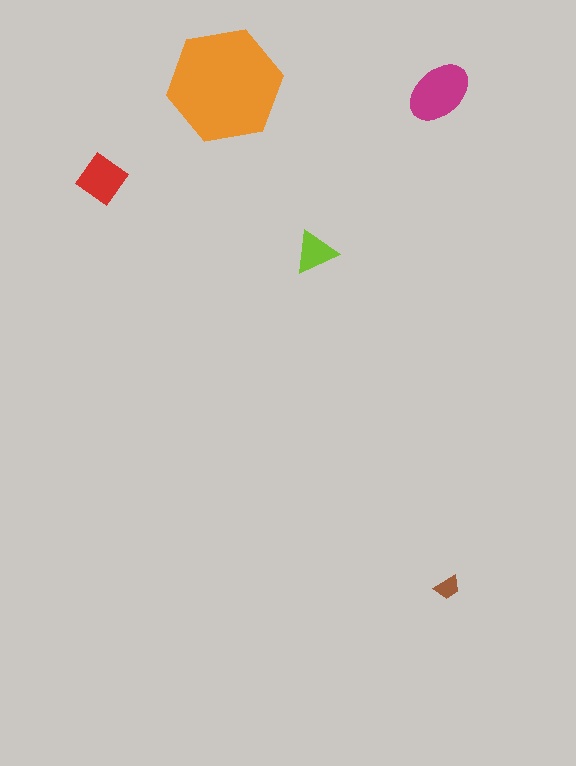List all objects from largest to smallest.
The orange hexagon, the magenta ellipse, the red diamond, the lime triangle, the brown trapezoid.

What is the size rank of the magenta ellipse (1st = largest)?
2nd.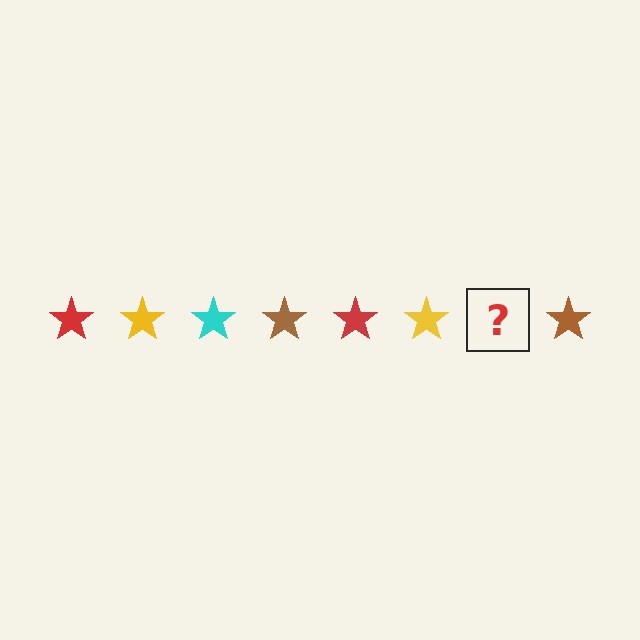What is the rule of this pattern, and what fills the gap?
The rule is that the pattern cycles through red, yellow, cyan, brown stars. The gap should be filled with a cyan star.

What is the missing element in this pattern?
The missing element is a cyan star.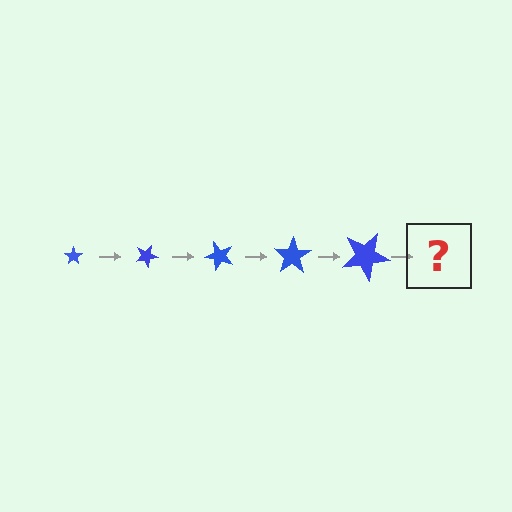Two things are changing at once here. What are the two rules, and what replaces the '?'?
The two rules are that the star grows larger each step and it rotates 25 degrees each step. The '?' should be a star, larger than the previous one and rotated 125 degrees from the start.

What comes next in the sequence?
The next element should be a star, larger than the previous one and rotated 125 degrees from the start.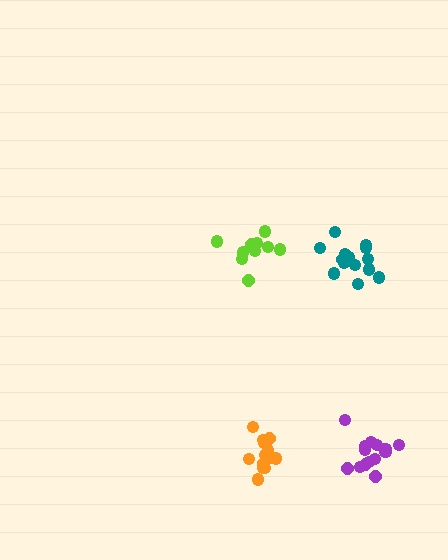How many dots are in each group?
Group 1: 10 dots, Group 2: 13 dots, Group 3: 14 dots, Group 4: 14 dots (51 total).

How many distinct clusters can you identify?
There are 4 distinct clusters.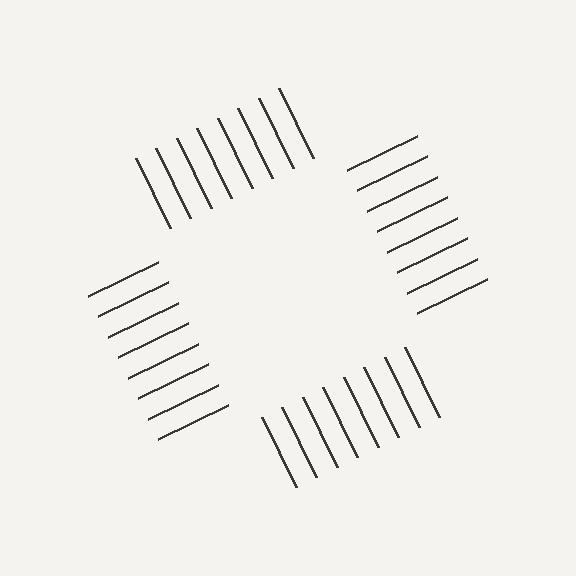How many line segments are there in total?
32 — 8 along each of the 4 edges.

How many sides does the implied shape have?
4 sides — the line-ends trace a square.